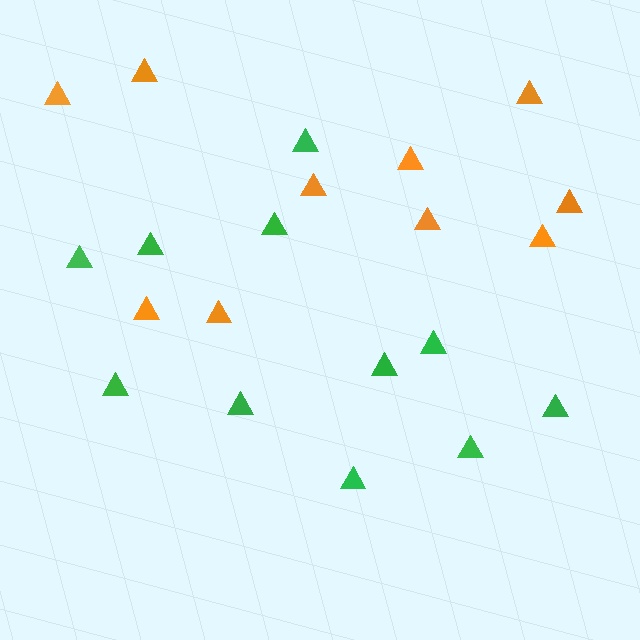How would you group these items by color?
There are 2 groups: one group of orange triangles (10) and one group of green triangles (11).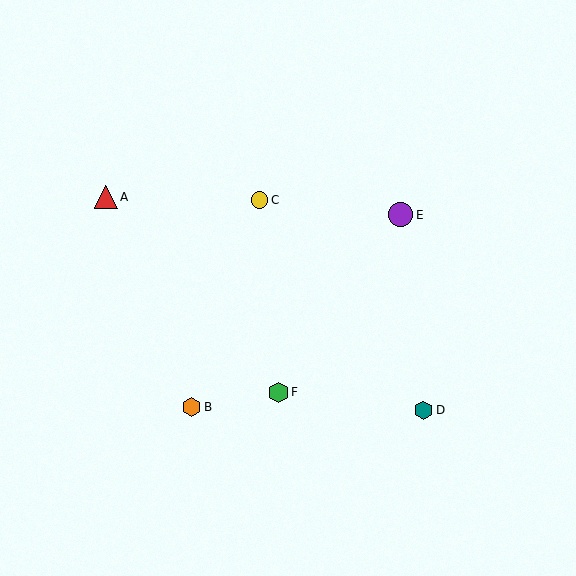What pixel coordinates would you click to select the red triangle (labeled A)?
Click at (106, 197) to select the red triangle A.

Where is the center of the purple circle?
The center of the purple circle is at (400, 215).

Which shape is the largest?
The purple circle (labeled E) is the largest.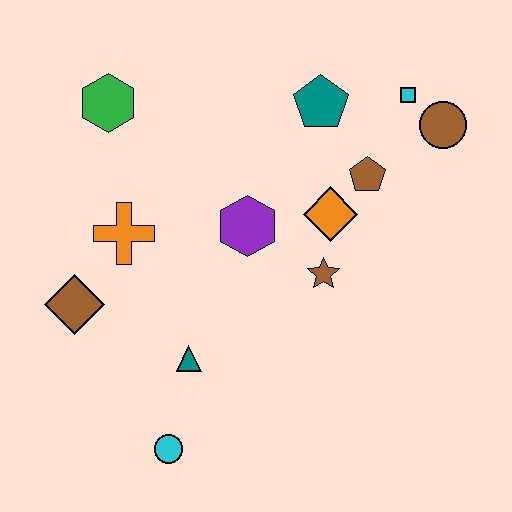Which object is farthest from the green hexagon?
The cyan circle is farthest from the green hexagon.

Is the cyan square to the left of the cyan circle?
No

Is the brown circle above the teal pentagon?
No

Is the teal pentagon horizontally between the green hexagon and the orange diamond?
Yes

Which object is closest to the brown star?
The orange diamond is closest to the brown star.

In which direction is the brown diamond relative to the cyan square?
The brown diamond is to the left of the cyan square.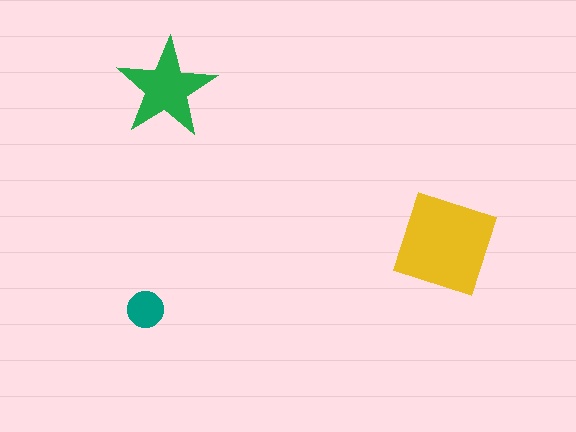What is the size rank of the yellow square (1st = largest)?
1st.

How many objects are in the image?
There are 3 objects in the image.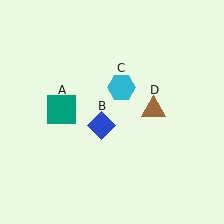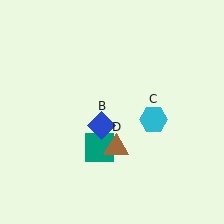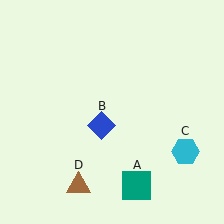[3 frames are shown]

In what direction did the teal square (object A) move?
The teal square (object A) moved down and to the right.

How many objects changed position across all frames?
3 objects changed position: teal square (object A), cyan hexagon (object C), brown triangle (object D).